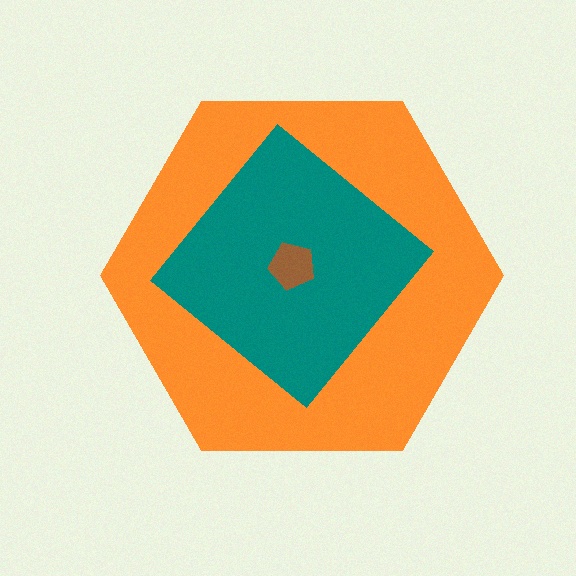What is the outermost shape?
The orange hexagon.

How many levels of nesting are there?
3.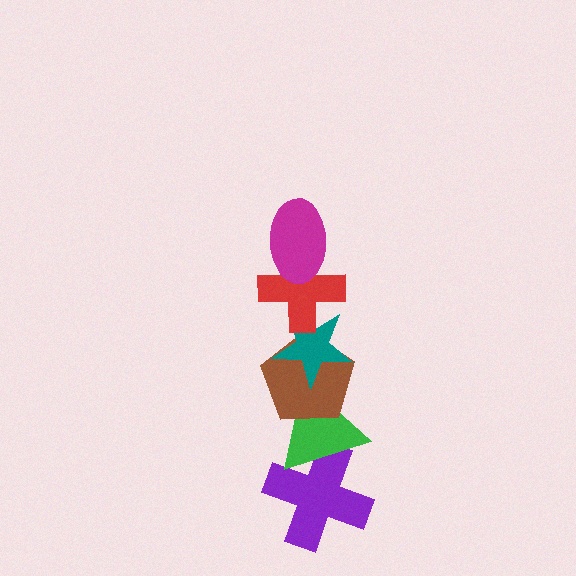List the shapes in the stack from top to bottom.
From top to bottom: the magenta ellipse, the red cross, the teal star, the brown pentagon, the green triangle, the purple cross.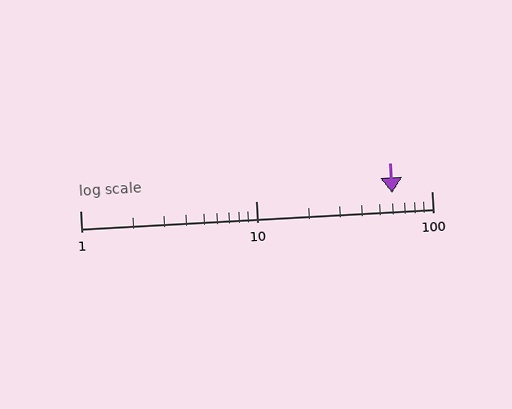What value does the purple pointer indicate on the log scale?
The pointer indicates approximately 60.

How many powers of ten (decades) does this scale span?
The scale spans 2 decades, from 1 to 100.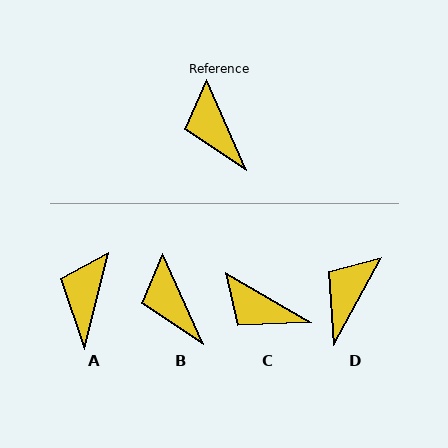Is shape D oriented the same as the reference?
No, it is off by about 53 degrees.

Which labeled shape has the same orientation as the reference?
B.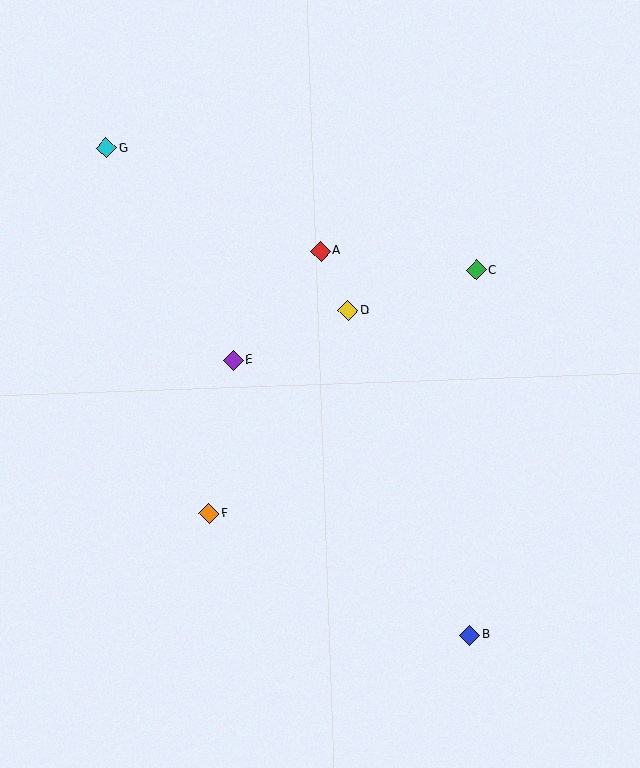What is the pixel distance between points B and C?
The distance between B and C is 365 pixels.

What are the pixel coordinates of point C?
Point C is at (476, 270).